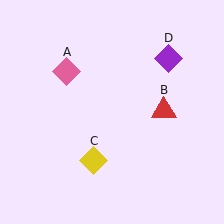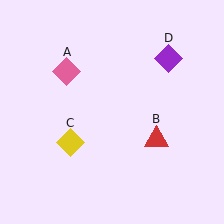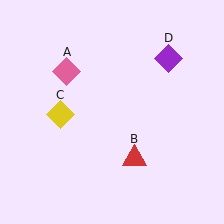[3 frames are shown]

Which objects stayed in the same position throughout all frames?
Pink diamond (object A) and purple diamond (object D) remained stationary.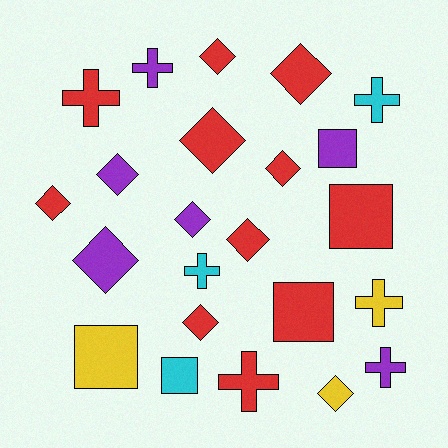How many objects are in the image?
There are 23 objects.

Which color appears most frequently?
Red, with 11 objects.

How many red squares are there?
There are 2 red squares.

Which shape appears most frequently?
Diamond, with 11 objects.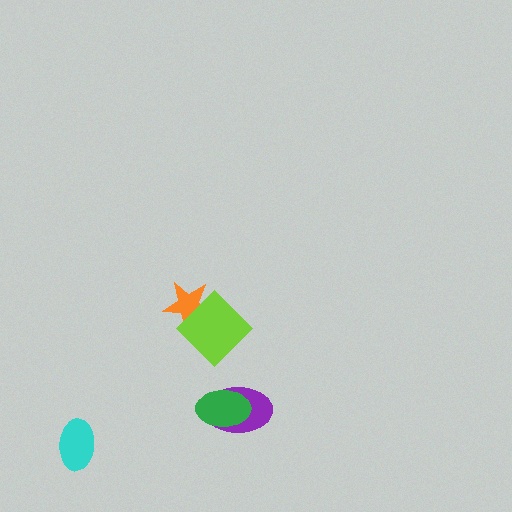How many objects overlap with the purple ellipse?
1 object overlaps with the purple ellipse.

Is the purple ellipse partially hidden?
Yes, it is partially covered by another shape.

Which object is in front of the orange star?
The lime diamond is in front of the orange star.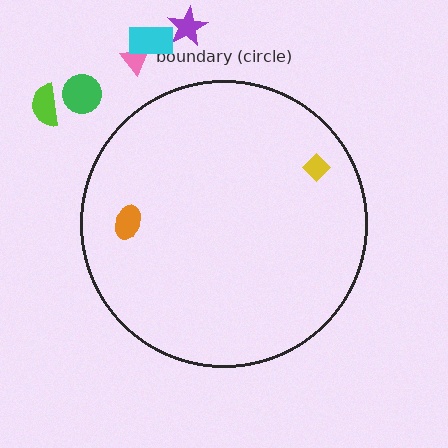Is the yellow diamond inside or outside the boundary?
Inside.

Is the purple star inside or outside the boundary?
Outside.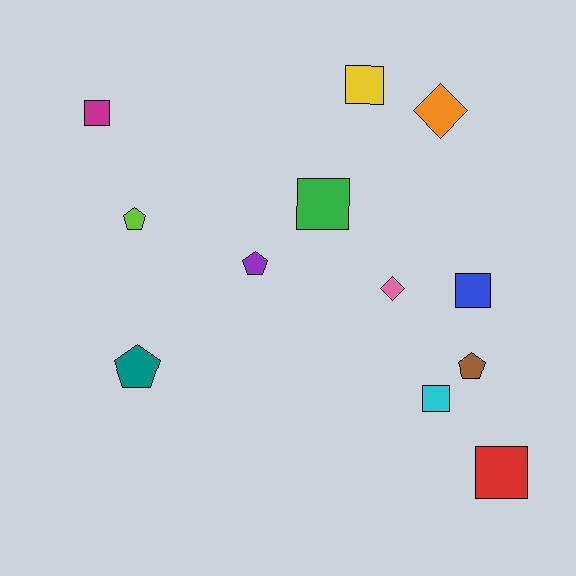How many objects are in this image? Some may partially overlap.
There are 12 objects.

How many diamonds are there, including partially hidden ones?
There are 2 diamonds.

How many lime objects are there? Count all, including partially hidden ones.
There is 1 lime object.